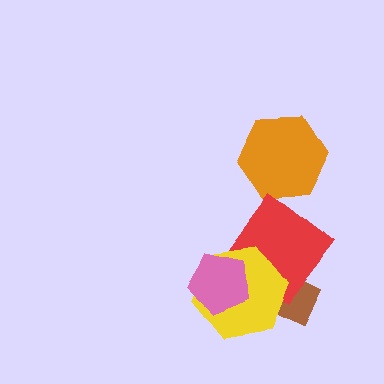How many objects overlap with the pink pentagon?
1 object overlaps with the pink pentagon.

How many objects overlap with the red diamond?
2 objects overlap with the red diamond.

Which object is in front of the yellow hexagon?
The pink pentagon is in front of the yellow hexagon.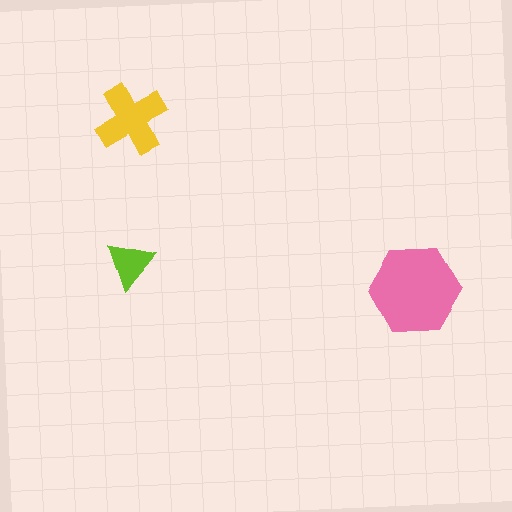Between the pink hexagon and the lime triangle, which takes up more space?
The pink hexagon.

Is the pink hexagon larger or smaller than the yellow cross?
Larger.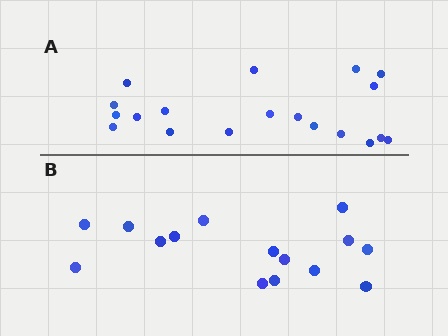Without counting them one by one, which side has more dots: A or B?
Region A (the top region) has more dots.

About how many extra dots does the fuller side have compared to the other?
Region A has about 4 more dots than region B.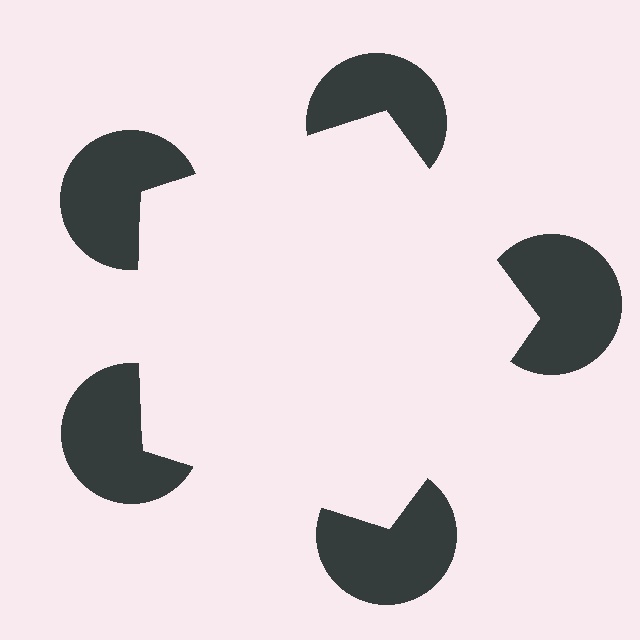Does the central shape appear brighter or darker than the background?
It typically appears slightly brighter than the background, even though no actual brightness change is drawn.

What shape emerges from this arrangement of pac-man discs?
An illusory pentagon — its edges are inferred from the aligned wedge cuts in the pac-man discs, not physically drawn.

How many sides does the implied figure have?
5 sides.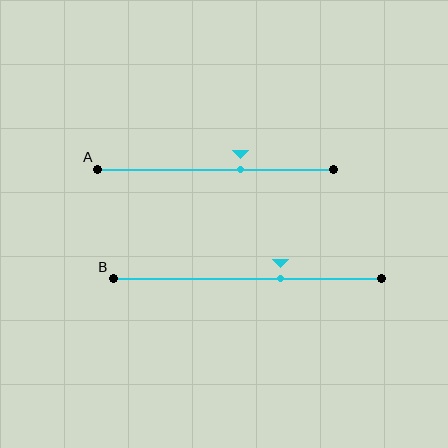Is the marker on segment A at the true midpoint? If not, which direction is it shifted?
No, the marker on segment A is shifted to the right by about 11% of the segment length.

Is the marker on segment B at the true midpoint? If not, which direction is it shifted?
No, the marker on segment B is shifted to the right by about 12% of the segment length.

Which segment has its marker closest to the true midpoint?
Segment A has its marker closest to the true midpoint.